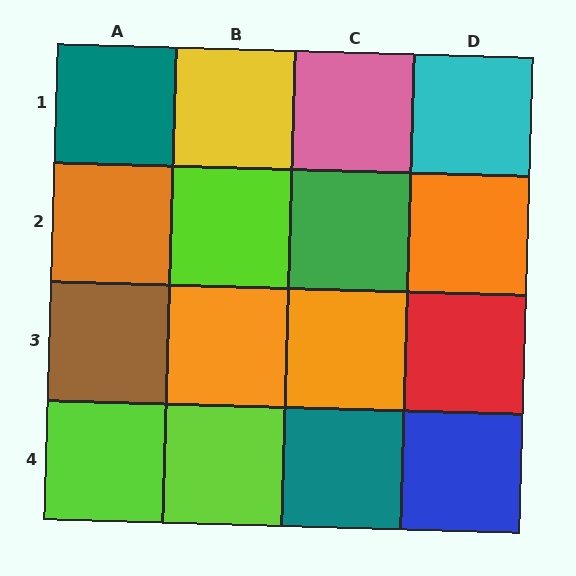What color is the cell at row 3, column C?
Orange.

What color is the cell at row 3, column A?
Brown.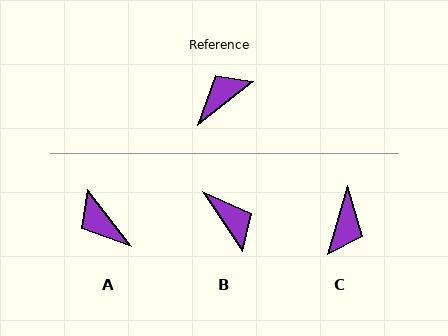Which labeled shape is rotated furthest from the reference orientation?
C, about 144 degrees away.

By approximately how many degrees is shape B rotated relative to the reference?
Approximately 94 degrees clockwise.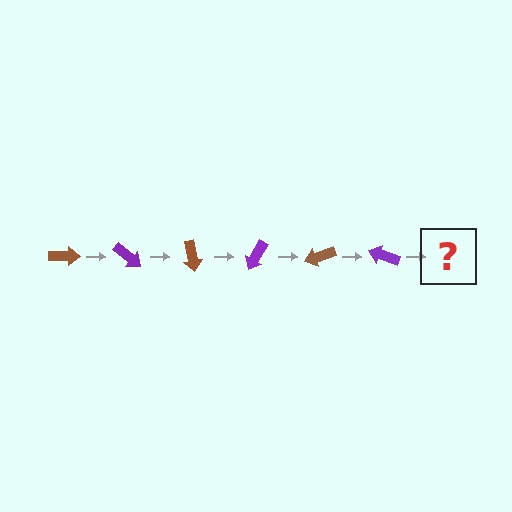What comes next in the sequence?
The next element should be a brown arrow, rotated 240 degrees from the start.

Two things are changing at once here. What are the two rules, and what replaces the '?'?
The two rules are that it rotates 40 degrees each step and the color cycles through brown and purple. The '?' should be a brown arrow, rotated 240 degrees from the start.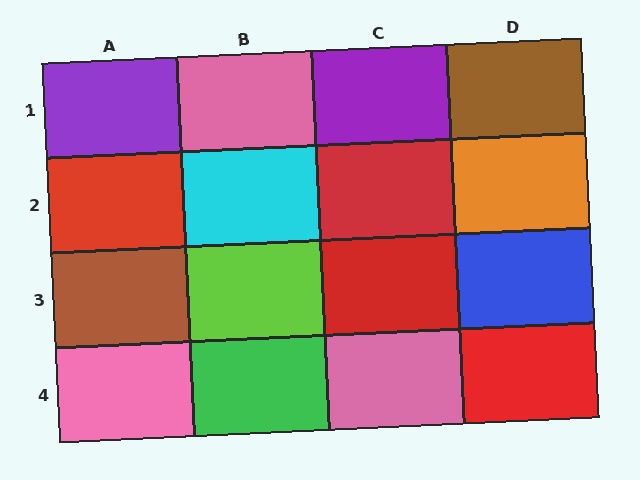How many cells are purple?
2 cells are purple.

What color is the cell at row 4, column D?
Red.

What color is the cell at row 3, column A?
Brown.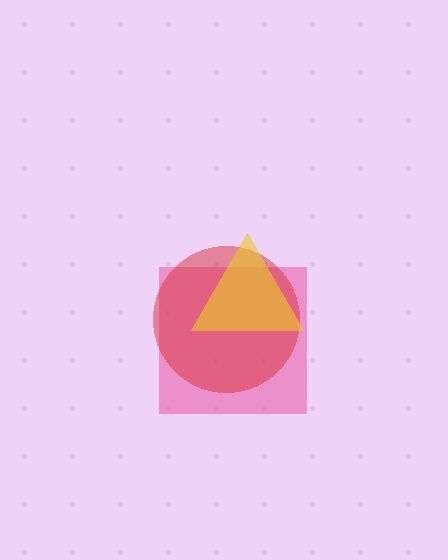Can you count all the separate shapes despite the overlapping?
Yes, there are 3 separate shapes.